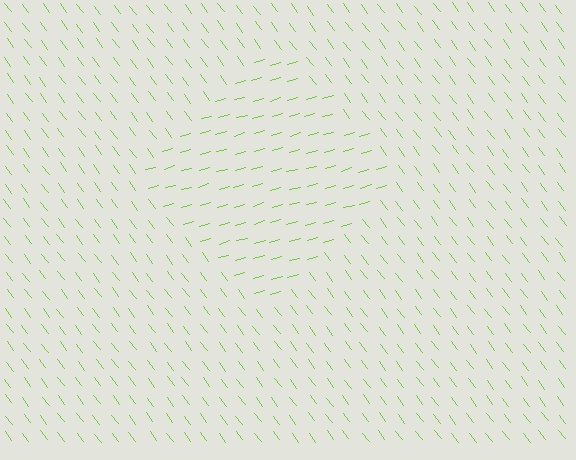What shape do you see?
I see a diamond.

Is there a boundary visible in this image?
Yes, there is a texture boundary formed by a change in line orientation.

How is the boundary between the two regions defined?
The boundary is defined purely by a change in line orientation (approximately 69 degrees difference). All lines are the same color and thickness.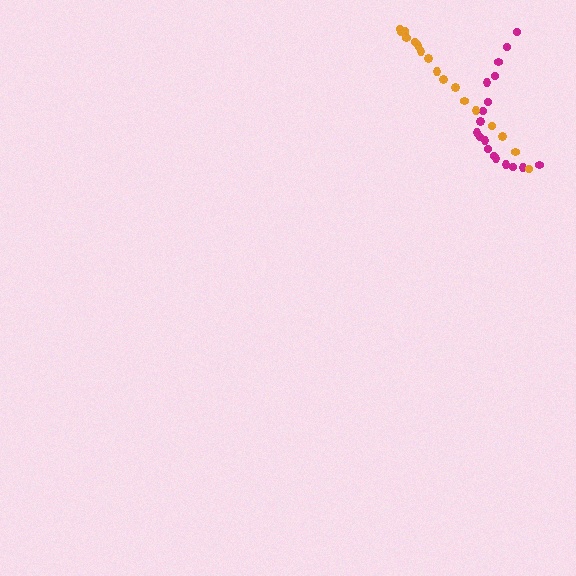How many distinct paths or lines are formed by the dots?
There are 2 distinct paths.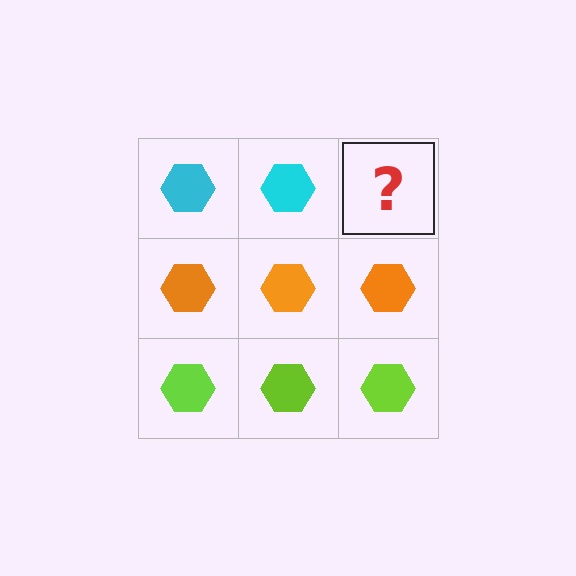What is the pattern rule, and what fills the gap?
The rule is that each row has a consistent color. The gap should be filled with a cyan hexagon.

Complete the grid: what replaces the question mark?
The question mark should be replaced with a cyan hexagon.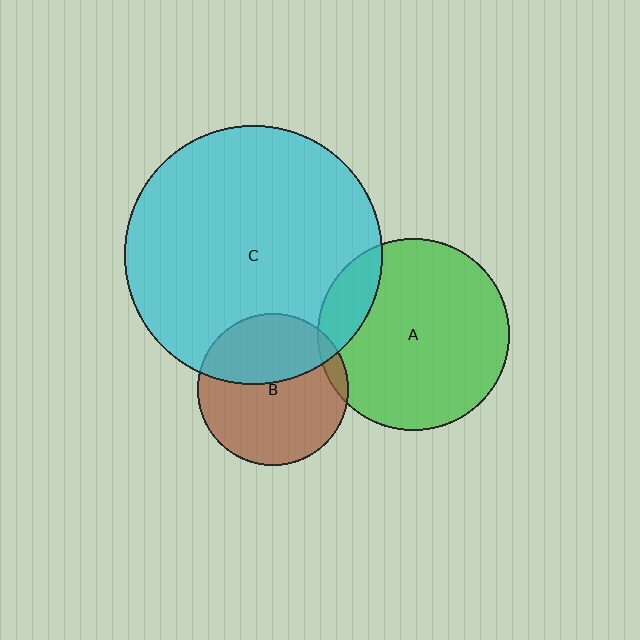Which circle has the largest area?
Circle C (cyan).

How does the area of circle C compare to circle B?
Approximately 2.9 times.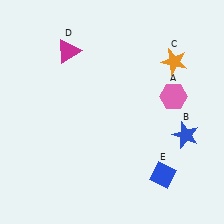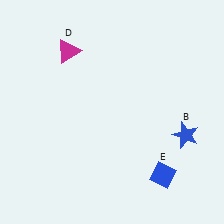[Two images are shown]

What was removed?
The pink hexagon (A), the orange star (C) were removed in Image 2.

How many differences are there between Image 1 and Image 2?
There are 2 differences between the two images.